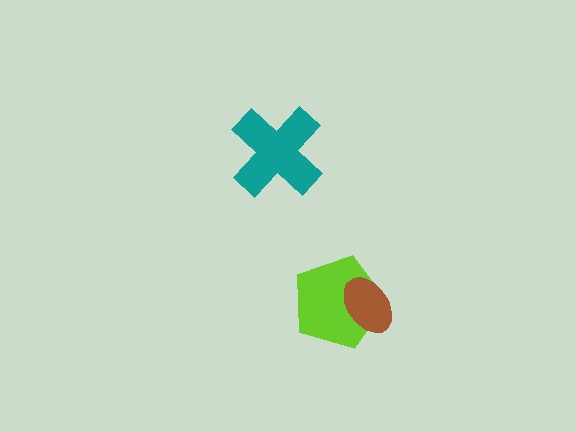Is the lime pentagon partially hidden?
Yes, it is partially covered by another shape.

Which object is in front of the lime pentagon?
The brown ellipse is in front of the lime pentagon.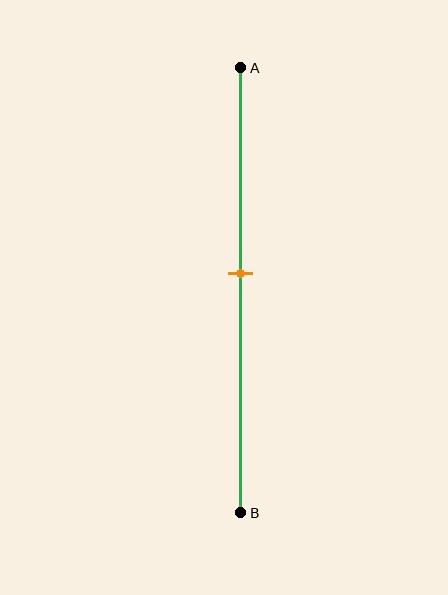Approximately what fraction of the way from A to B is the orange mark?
The orange mark is approximately 45% of the way from A to B.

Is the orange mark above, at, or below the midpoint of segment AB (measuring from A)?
The orange mark is above the midpoint of segment AB.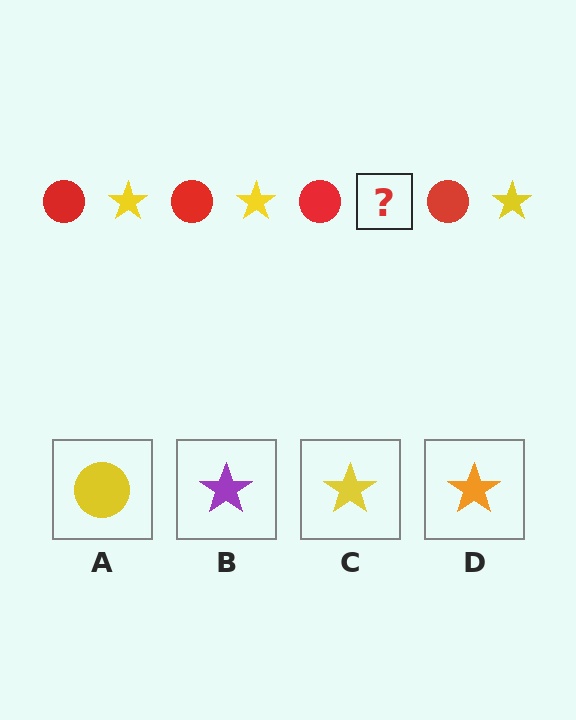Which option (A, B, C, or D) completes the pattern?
C.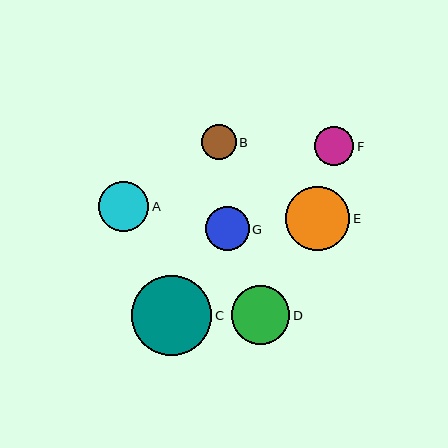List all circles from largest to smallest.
From largest to smallest: C, E, D, A, G, F, B.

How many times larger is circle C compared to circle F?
Circle C is approximately 2.1 times the size of circle F.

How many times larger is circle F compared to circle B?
Circle F is approximately 1.1 times the size of circle B.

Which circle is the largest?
Circle C is the largest with a size of approximately 80 pixels.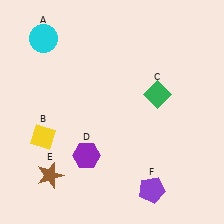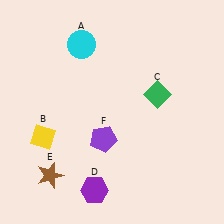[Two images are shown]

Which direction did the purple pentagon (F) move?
The purple pentagon (F) moved up.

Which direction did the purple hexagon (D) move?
The purple hexagon (D) moved down.